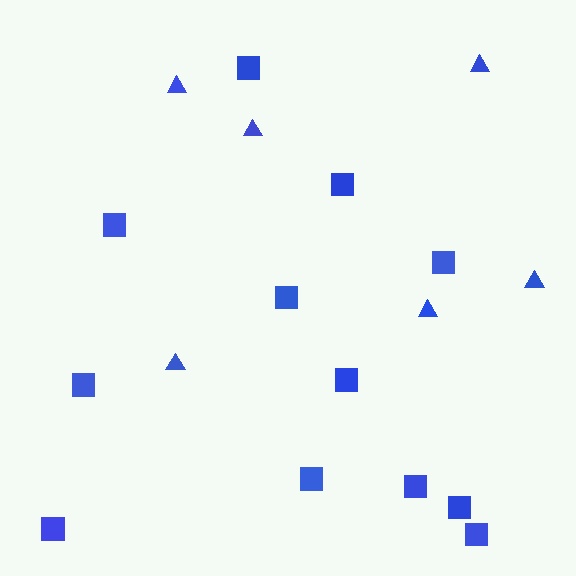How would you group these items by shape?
There are 2 groups: one group of triangles (6) and one group of squares (12).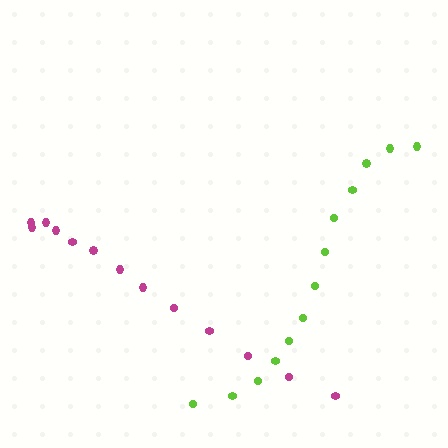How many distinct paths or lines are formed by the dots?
There are 2 distinct paths.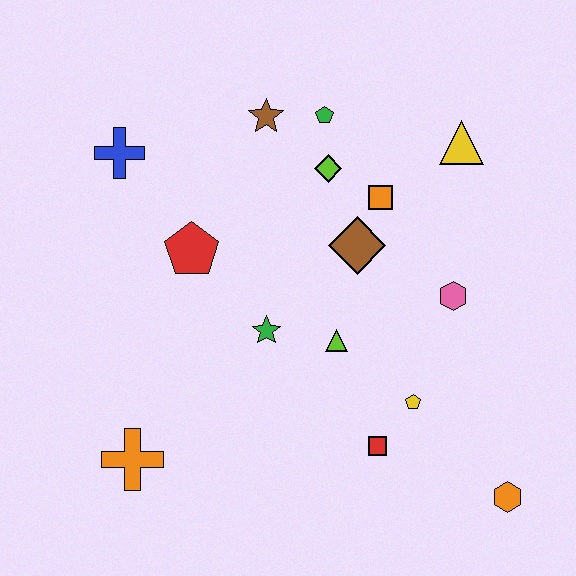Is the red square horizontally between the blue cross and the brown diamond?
No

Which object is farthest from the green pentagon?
The orange hexagon is farthest from the green pentagon.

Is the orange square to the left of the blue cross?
No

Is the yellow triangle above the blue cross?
Yes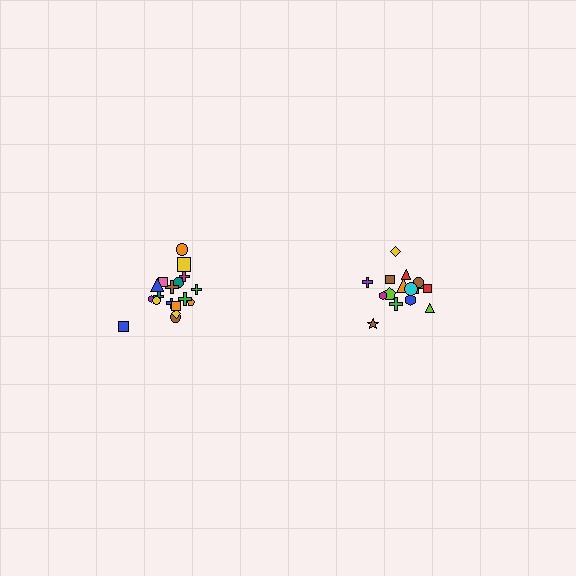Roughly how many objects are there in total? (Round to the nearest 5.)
Roughly 35 objects in total.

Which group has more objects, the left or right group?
The left group.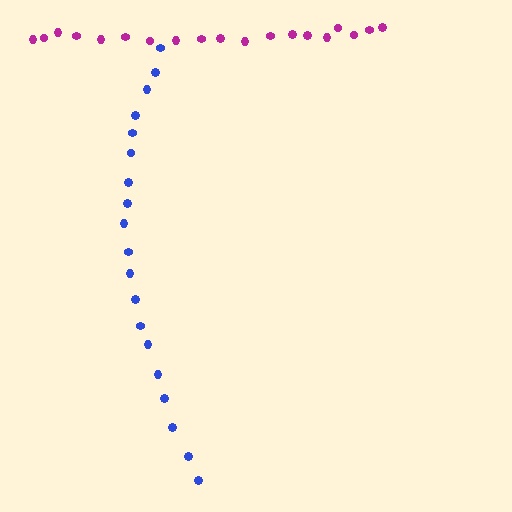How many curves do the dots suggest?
There are 2 distinct paths.